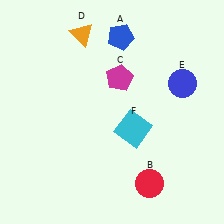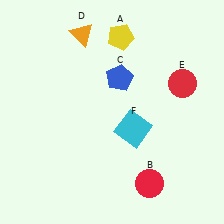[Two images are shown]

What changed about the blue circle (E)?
In Image 1, E is blue. In Image 2, it changed to red.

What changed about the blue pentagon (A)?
In Image 1, A is blue. In Image 2, it changed to yellow.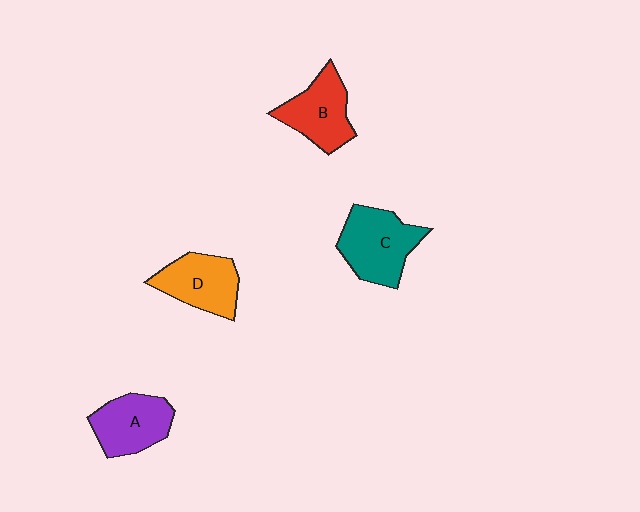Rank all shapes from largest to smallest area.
From largest to smallest: C (teal), D (orange), B (red), A (purple).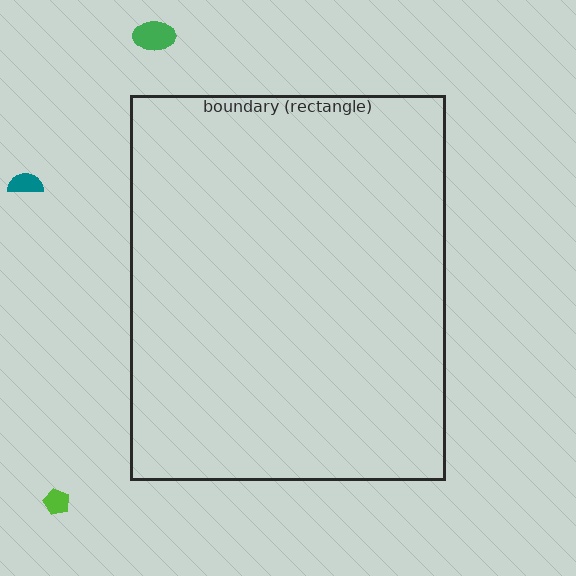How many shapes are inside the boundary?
0 inside, 3 outside.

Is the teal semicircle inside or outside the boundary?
Outside.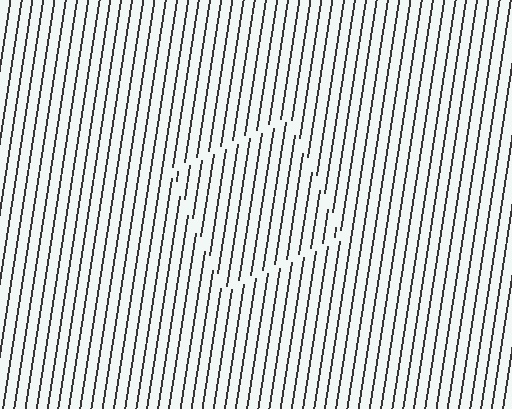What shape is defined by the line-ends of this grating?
An illusory square. The interior of the shape contains the same grating, shifted by half a period — the contour is defined by the phase discontinuity where line-ends from the inner and outer gratings abut.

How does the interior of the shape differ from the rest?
The interior of the shape contains the same grating, shifted by half a period — the contour is defined by the phase discontinuity where line-ends from the inner and outer gratings abut.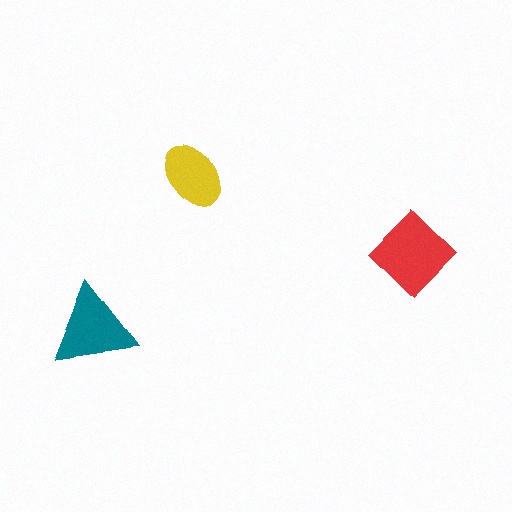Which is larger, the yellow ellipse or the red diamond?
The red diamond.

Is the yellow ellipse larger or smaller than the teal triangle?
Smaller.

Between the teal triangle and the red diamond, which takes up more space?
The red diamond.